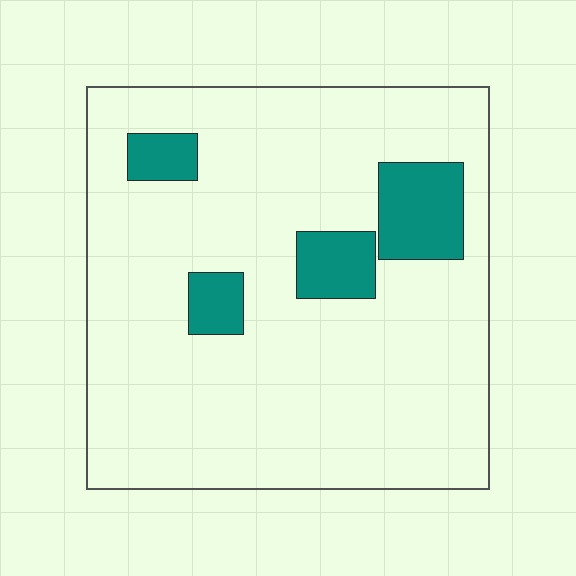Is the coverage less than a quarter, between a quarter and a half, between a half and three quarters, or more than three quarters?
Less than a quarter.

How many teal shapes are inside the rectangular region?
4.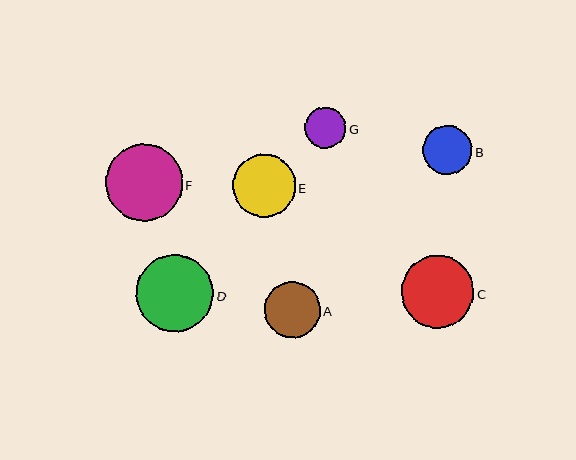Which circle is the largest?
Circle D is the largest with a size of approximately 77 pixels.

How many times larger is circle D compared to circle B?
Circle D is approximately 1.6 times the size of circle B.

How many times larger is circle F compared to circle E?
Circle F is approximately 1.2 times the size of circle E.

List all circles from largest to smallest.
From largest to smallest: D, F, C, E, A, B, G.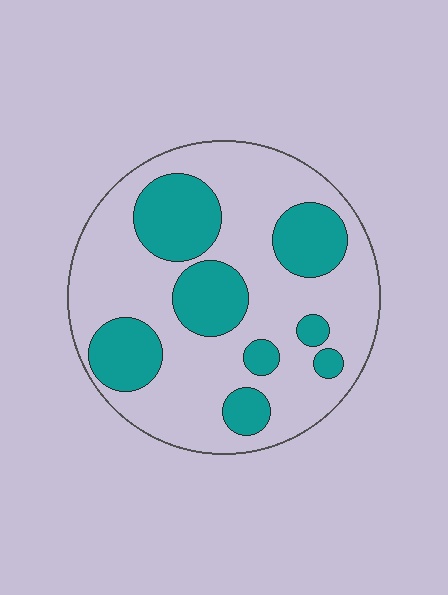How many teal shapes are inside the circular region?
8.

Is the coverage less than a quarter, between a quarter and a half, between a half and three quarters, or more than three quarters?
Between a quarter and a half.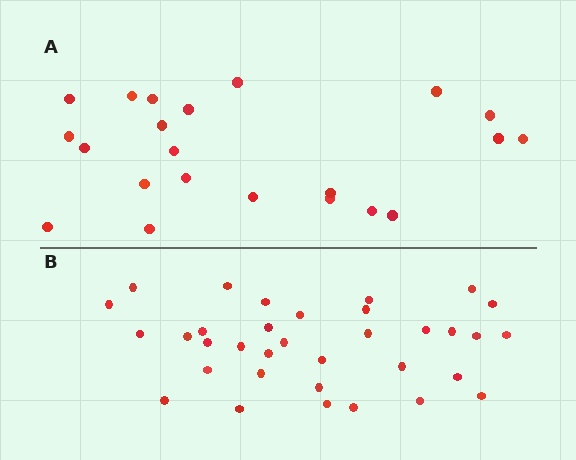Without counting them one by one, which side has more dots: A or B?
Region B (the bottom region) has more dots.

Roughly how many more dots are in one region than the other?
Region B has roughly 12 or so more dots than region A.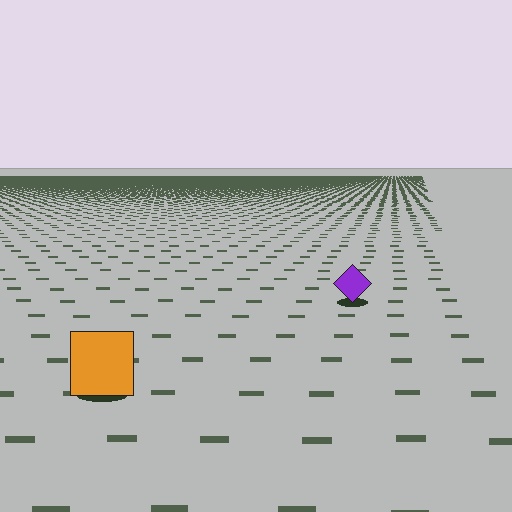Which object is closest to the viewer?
The orange square is closest. The texture marks near it are larger and more spread out.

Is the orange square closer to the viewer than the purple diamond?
Yes. The orange square is closer — you can tell from the texture gradient: the ground texture is coarser near it.